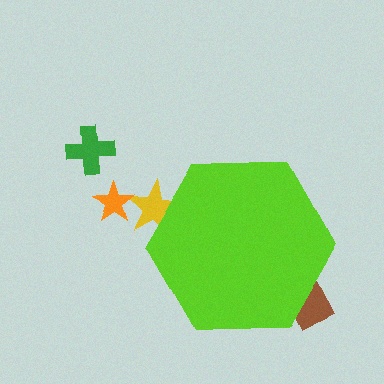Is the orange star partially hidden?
No, the orange star is fully visible.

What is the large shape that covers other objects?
A lime hexagon.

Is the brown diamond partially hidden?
Yes, the brown diamond is partially hidden behind the lime hexagon.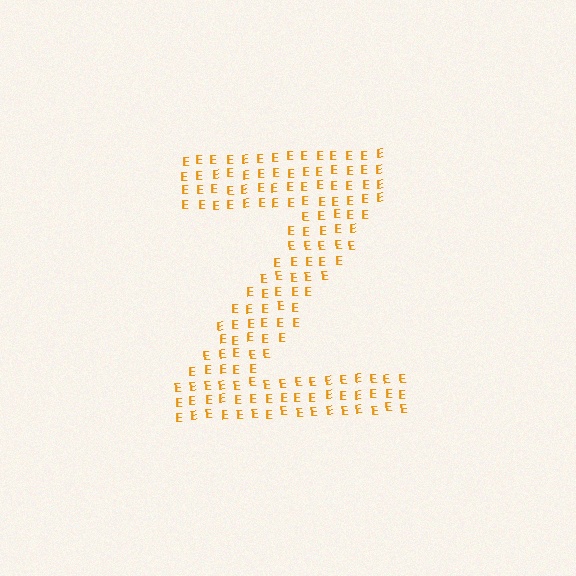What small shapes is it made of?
It is made of small letter E's.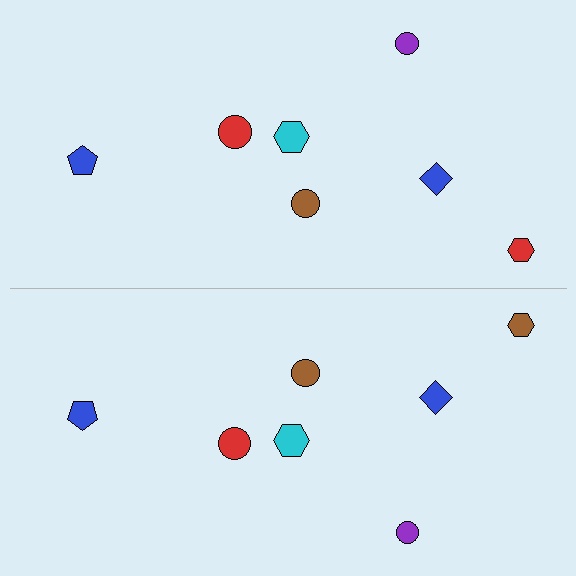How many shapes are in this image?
There are 14 shapes in this image.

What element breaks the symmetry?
The brown hexagon on the bottom side breaks the symmetry — its mirror counterpart is red.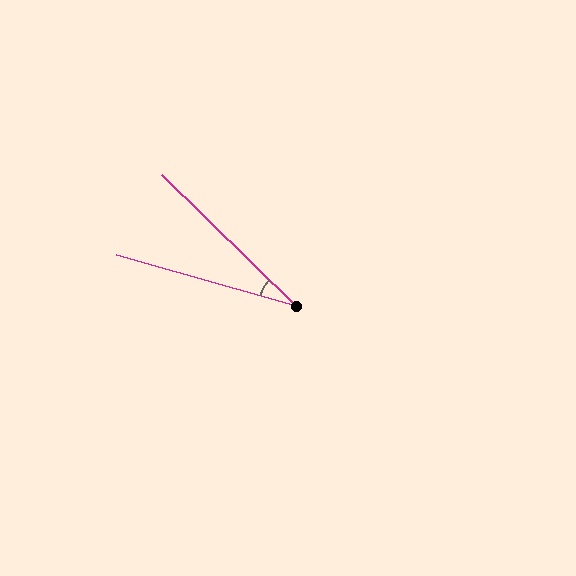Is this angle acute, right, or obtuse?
It is acute.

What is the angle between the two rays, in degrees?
Approximately 28 degrees.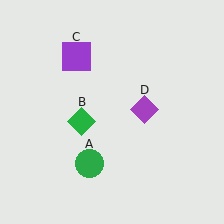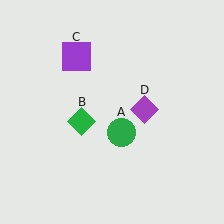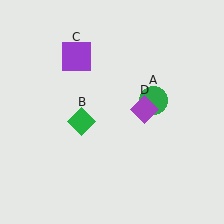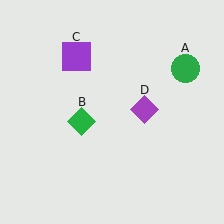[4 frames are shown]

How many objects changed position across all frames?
1 object changed position: green circle (object A).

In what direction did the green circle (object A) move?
The green circle (object A) moved up and to the right.